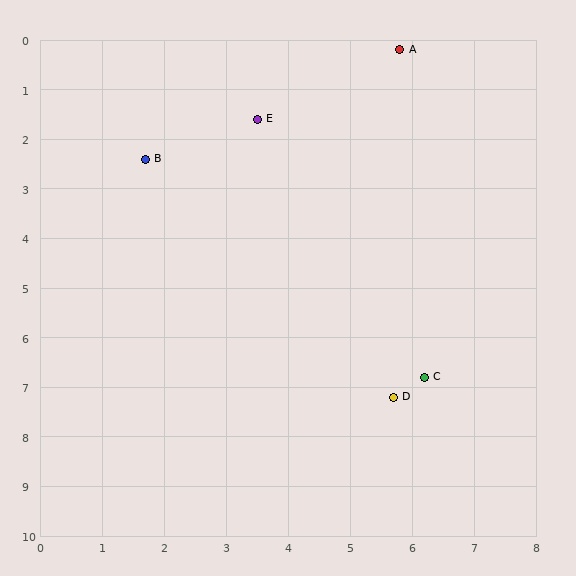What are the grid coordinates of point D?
Point D is at approximately (5.7, 7.2).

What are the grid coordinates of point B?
Point B is at approximately (1.7, 2.4).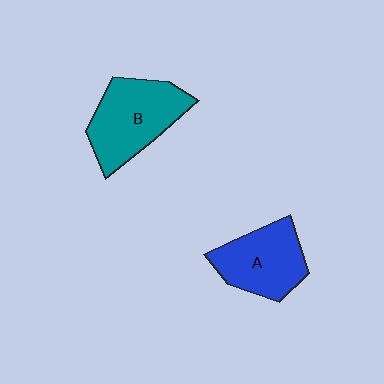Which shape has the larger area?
Shape B (teal).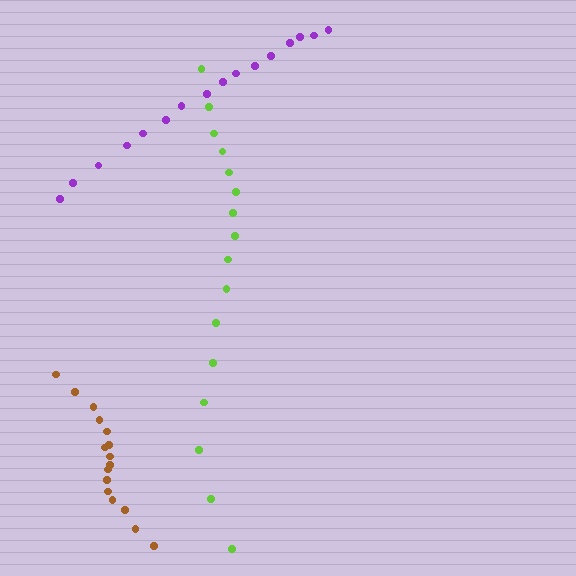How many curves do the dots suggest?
There are 3 distinct paths.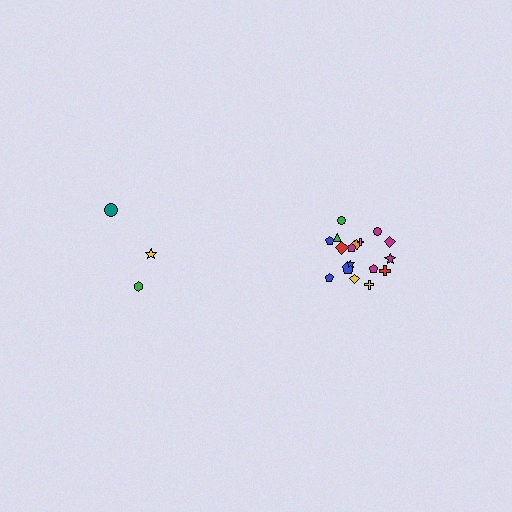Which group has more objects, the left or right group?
The right group.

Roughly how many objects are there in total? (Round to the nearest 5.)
Roughly 20 objects in total.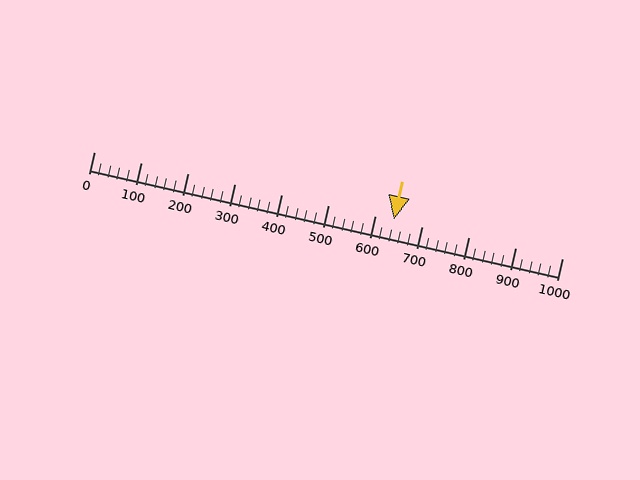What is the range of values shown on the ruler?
The ruler shows values from 0 to 1000.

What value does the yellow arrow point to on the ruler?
The yellow arrow points to approximately 640.